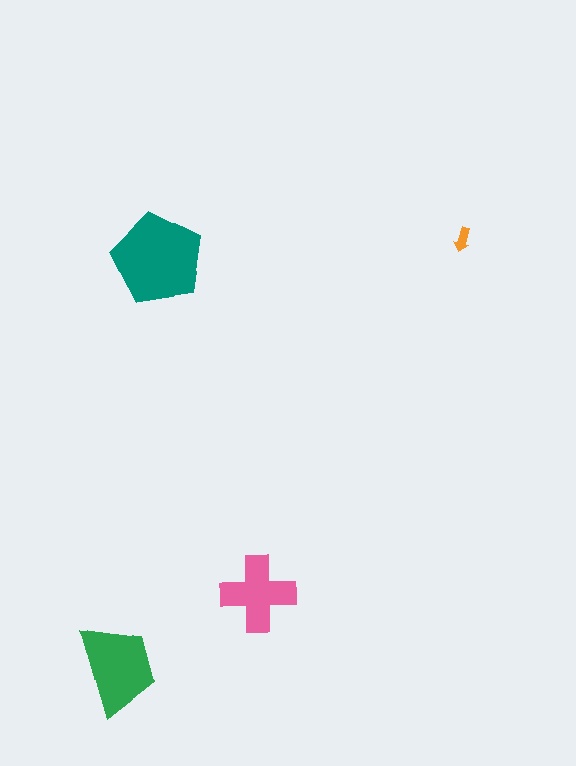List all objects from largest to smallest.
The teal pentagon, the green trapezoid, the pink cross, the orange arrow.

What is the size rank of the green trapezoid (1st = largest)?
2nd.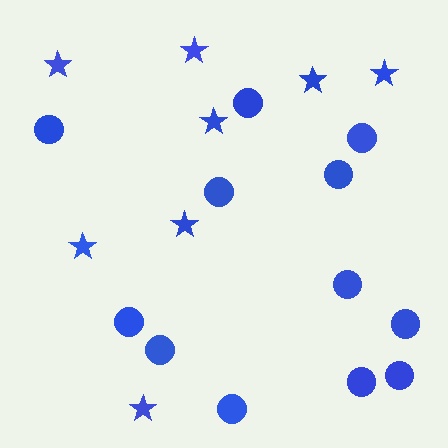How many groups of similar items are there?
There are 2 groups: one group of stars (8) and one group of circles (12).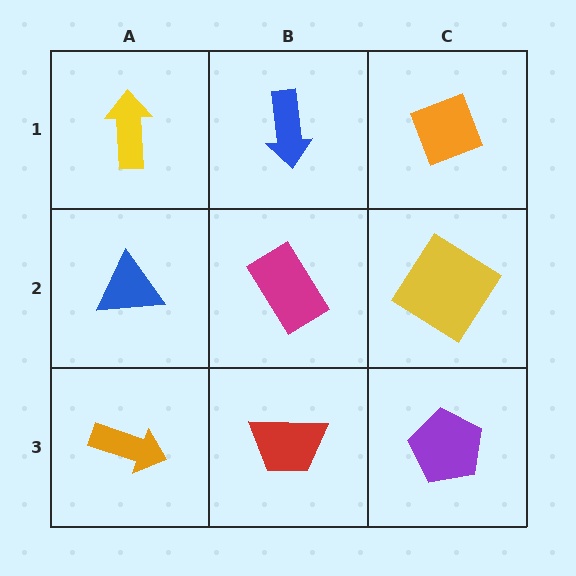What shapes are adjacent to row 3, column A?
A blue triangle (row 2, column A), a red trapezoid (row 3, column B).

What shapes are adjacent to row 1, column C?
A yellow diamond (row 2, column C), a blue arrow (row 1, column B).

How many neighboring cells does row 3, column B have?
3.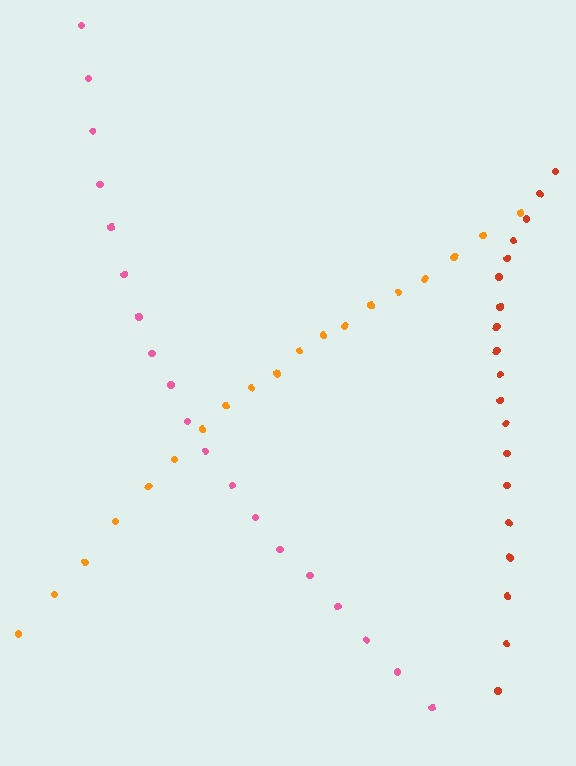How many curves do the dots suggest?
There are 3 distinct paths.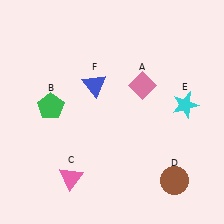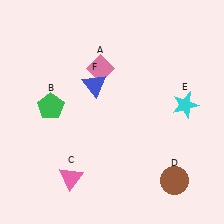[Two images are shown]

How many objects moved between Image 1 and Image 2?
1 object moved between the two images.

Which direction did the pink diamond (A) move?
The pink diamond (A) moved left.